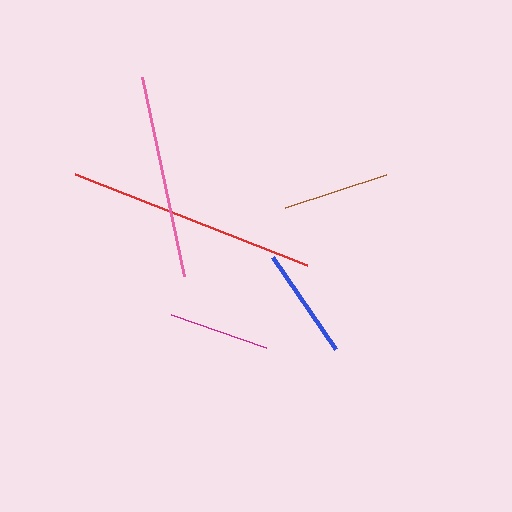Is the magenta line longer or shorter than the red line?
The red line is longer than the magenta line.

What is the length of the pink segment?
The pink segment is approximately 203 pixels long.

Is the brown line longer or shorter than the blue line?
The blue line is longer than the brown line.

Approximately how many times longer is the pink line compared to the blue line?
The pink line is approximately 1.8 times the length of the blue line.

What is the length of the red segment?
The red segment is approximately 249 pixels long.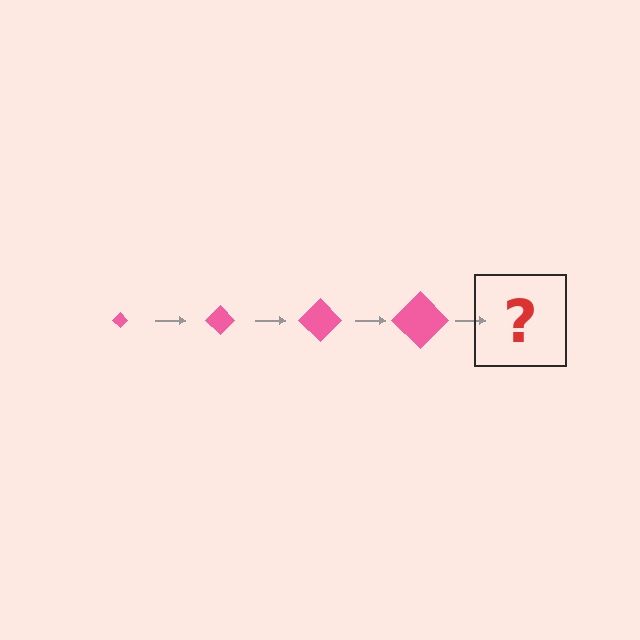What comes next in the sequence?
The next element should be a pink diamond, larger than the previous one.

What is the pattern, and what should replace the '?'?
The pattern is that the diamond gets progressively larger each step. The '?' should be a pink diamond, larger than the previous one.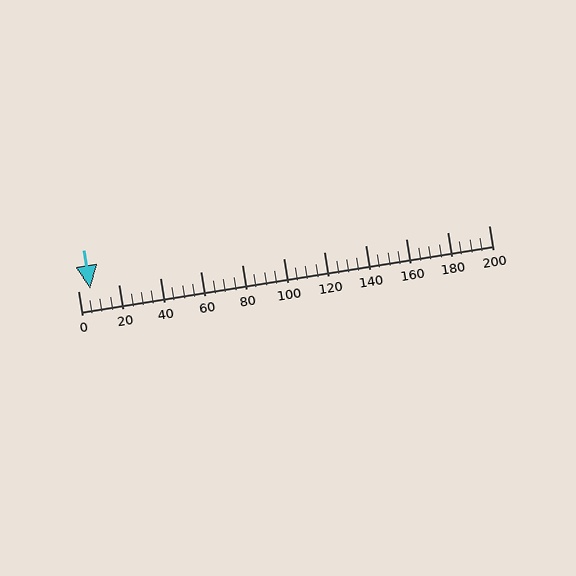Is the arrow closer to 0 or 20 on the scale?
The arrow is closer to 0.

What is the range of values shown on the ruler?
The ruler shows values from 0 to 200.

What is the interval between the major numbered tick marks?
The major tick marks are spaced 20 units apart.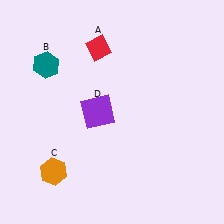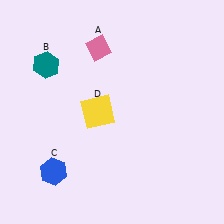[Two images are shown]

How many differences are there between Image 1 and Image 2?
There are 3 differences between the two images.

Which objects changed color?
A changed from red to pink. C changed from orange to blue. D changed from purple to yellow.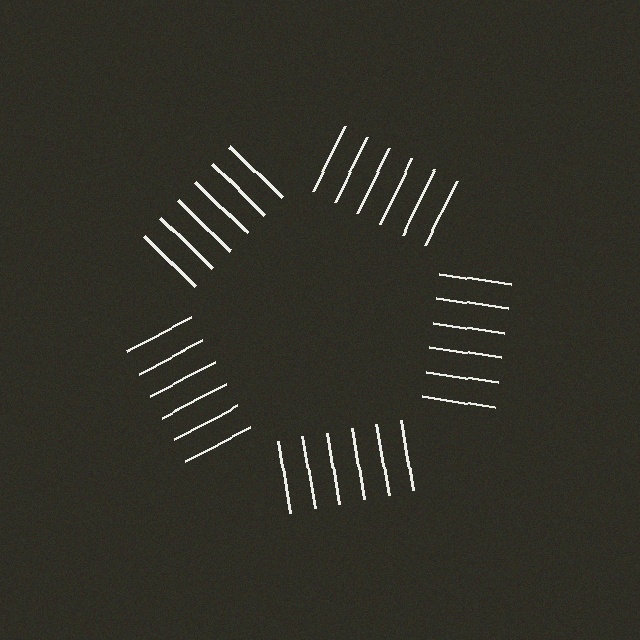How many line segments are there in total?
30 — 6 along each of the 5 edges.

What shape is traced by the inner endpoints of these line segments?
An illusory pentagon — the line segments terminate on its edges but no continuous stroke is drawn.